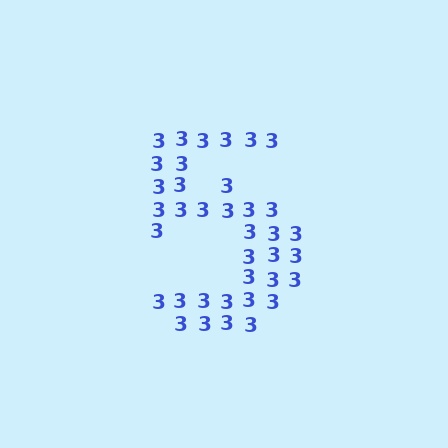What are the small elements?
The small elements are digit 3's.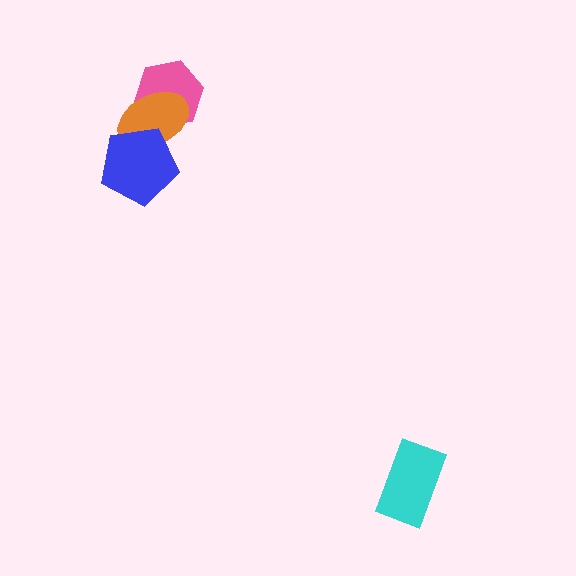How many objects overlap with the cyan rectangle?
0 objects overlap with the cyan rectangle.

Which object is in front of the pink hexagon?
The orange ellipse is in front of the pink hexagon.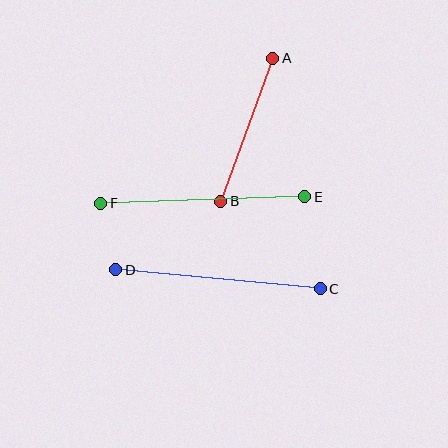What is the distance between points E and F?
The distance is approximately 204 pixels.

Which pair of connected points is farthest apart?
Points C and D are farthest apart.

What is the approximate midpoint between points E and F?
The midpoint is at approximately (203, 200) pixels.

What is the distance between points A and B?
The distance is approximately 152 pixels.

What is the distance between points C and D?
The distance is approximately 205 pixels.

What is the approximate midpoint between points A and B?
The midpoint is at approximately (247, 130) pixels.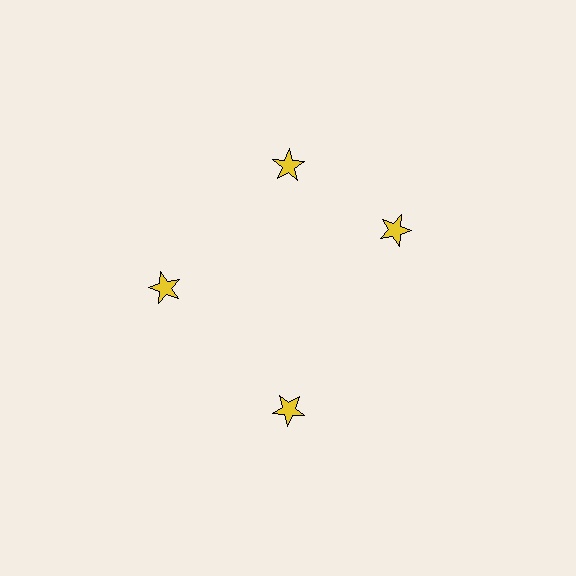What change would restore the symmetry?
The symmetry would be restored by rotating it back into even spacing with its neighbors so that all 4 stars sit at equal angles and equal distance from the center.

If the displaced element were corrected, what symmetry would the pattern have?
It would have 4-fold rotational symmetry — the pattern would map onto itself every 90 degrees.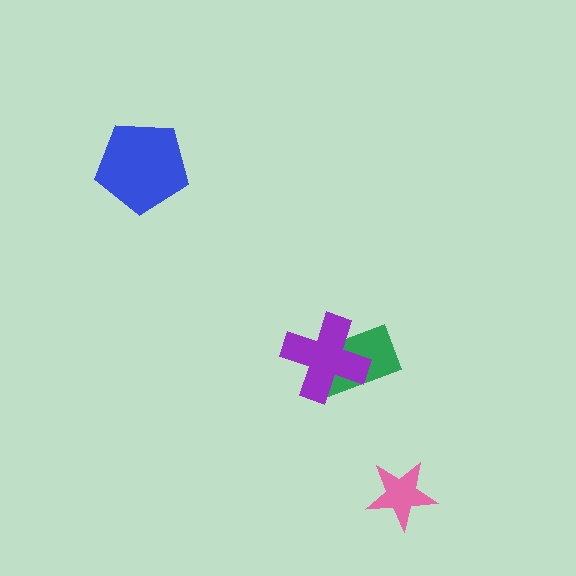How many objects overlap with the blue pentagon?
0 objects overlap with the blue pentagon.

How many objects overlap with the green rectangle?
1 object overlaps with the green rectangle.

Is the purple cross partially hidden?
No, no other shape covers it.